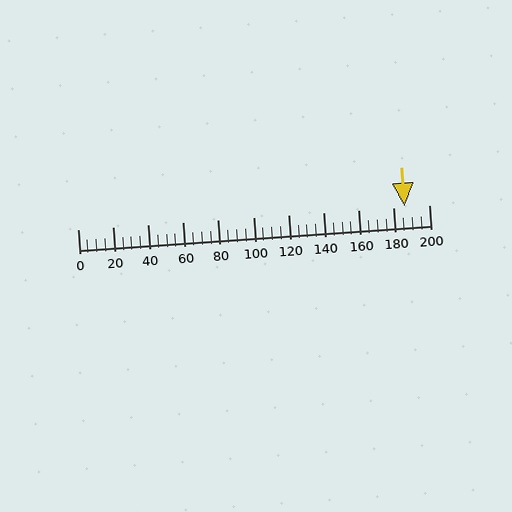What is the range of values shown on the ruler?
The ruler shows values from 0 to 200.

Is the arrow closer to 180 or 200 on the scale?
The arrow is closer to 180.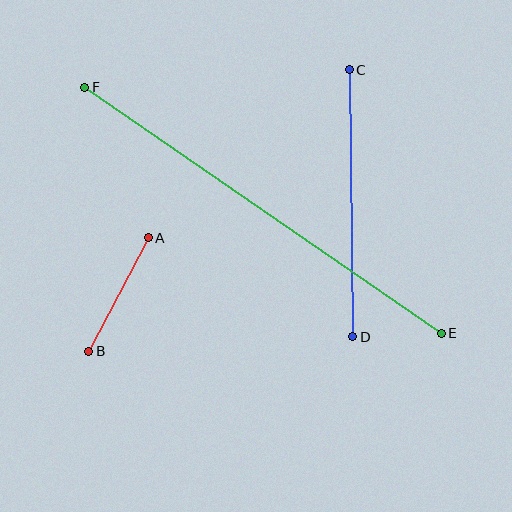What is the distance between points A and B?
The distance is approximately 128 pixels.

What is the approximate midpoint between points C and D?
The midpoint is at approximately (351, 203) pixels.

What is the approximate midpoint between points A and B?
The midpoint is at approximately (118, 294) pixels.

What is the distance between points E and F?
The distance is approximately 433 pixels.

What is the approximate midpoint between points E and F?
The midpoint is at approximately (263, 210) pixels.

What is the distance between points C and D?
The distance is approximately 267 pixels.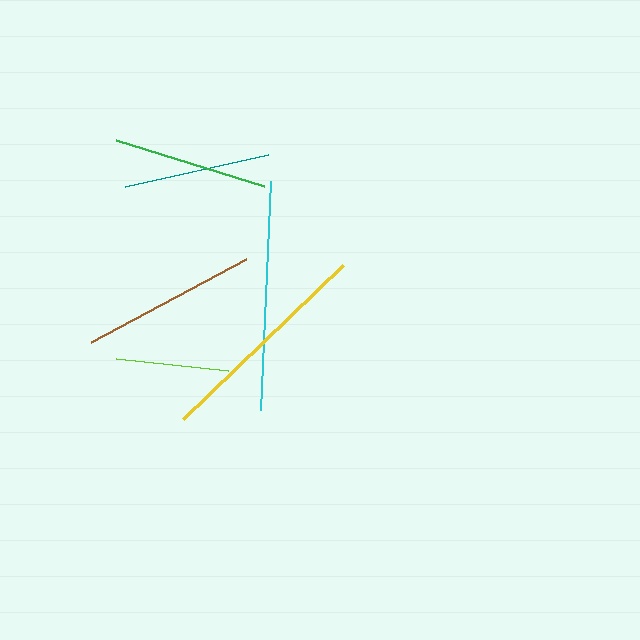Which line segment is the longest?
The cyan line is the longest at approximately 229 pixels.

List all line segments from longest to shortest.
From longest to shortest: cyan, yellow, brown, green, teal, lime.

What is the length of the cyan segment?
The cyan segment is approximately 229 pixels long.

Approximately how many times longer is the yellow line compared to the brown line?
The yellow line is approximately 1.3 times the length of the brown line.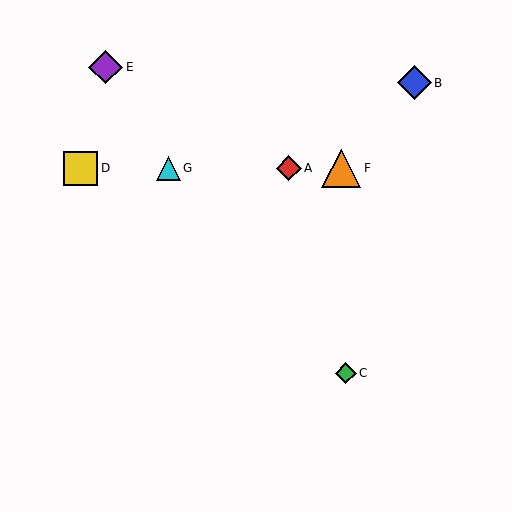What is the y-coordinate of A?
Object A is at y≈168.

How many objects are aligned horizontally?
4 objects (A, D, F, G) are aligned horizontally.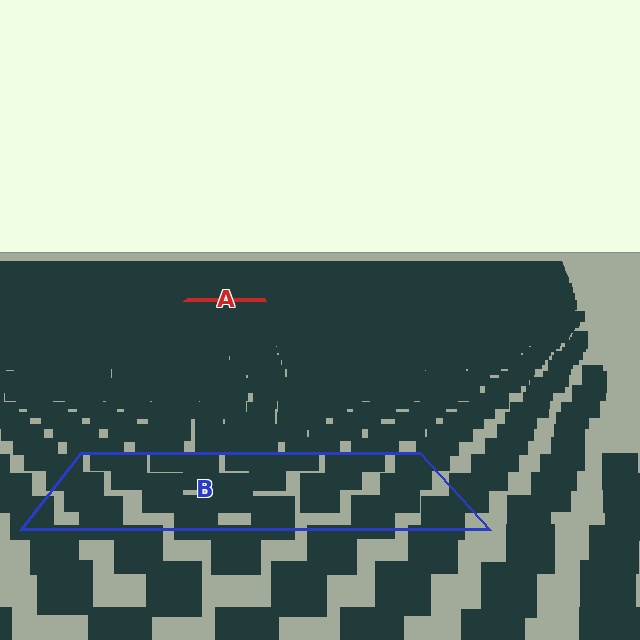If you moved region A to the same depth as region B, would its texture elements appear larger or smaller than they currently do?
They would appear larger. At a closer depth, the same texture elements are projected at a bigger on-screen size.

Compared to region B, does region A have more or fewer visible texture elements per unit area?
Region A has more texture elements per unit area — they are packed more densely because it is farther away.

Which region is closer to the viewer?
Region B is closer. The texture elements there are larger and more spread out.